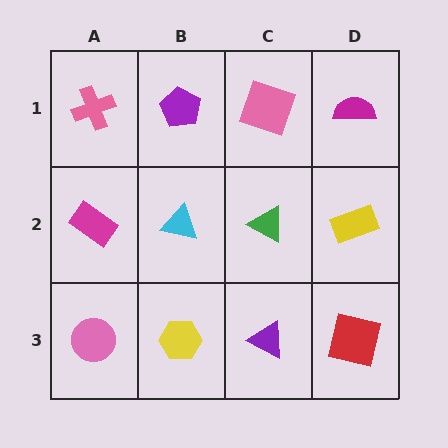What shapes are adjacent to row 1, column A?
A magenta rectangle (row 2, column A), a purple pentagon (row 1, column B).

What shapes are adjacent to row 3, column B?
A cyan triangle (row 2, column B), a pink circle (row 3, column A), a purple triangle (row 3, column C).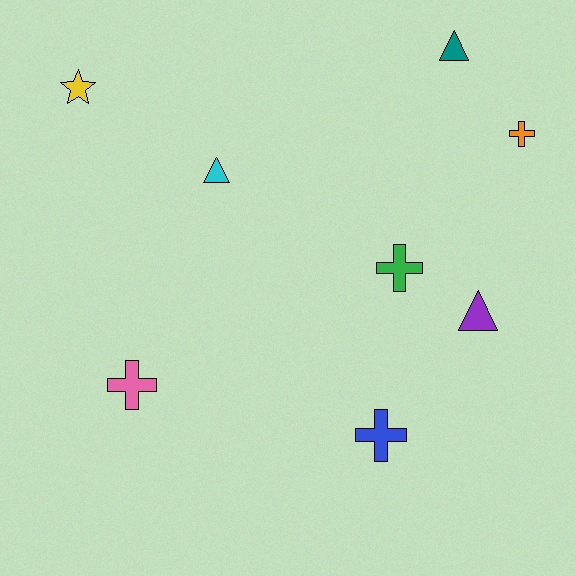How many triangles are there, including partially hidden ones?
There are 3 triangles.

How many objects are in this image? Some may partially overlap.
There are 8 objects.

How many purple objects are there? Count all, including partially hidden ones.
There is 1 purple object.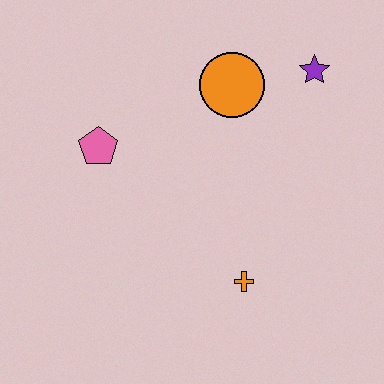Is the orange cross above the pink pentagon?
No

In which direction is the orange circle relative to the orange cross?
The orange circle is above the orange cross.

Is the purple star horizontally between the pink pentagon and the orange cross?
No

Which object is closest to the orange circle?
The purple star is closest to the orange circle.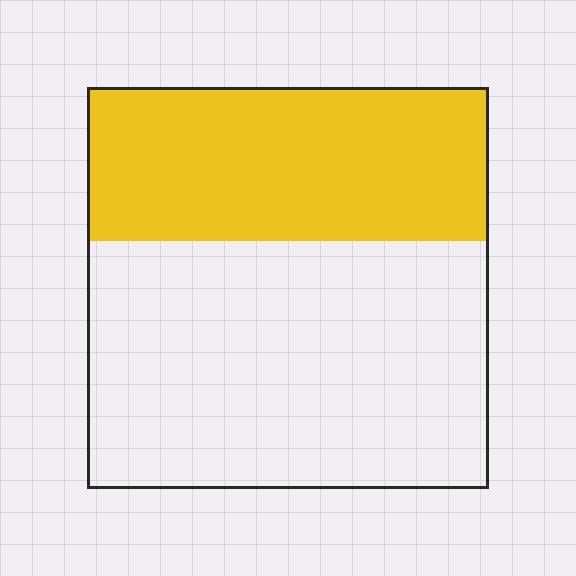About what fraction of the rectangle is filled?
About three eighths (3/8).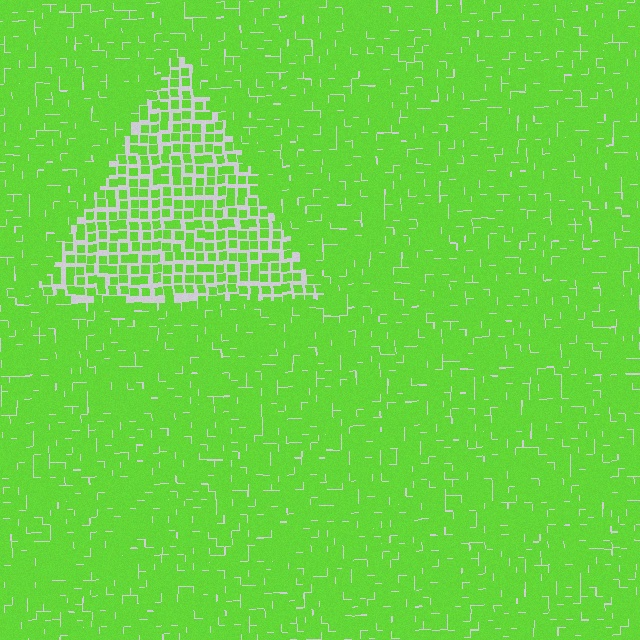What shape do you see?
I see a triangle.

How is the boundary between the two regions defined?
The boundary is defined by a change in element density (approximately 1.9x ratio). All elements are the same color, size, and shape.